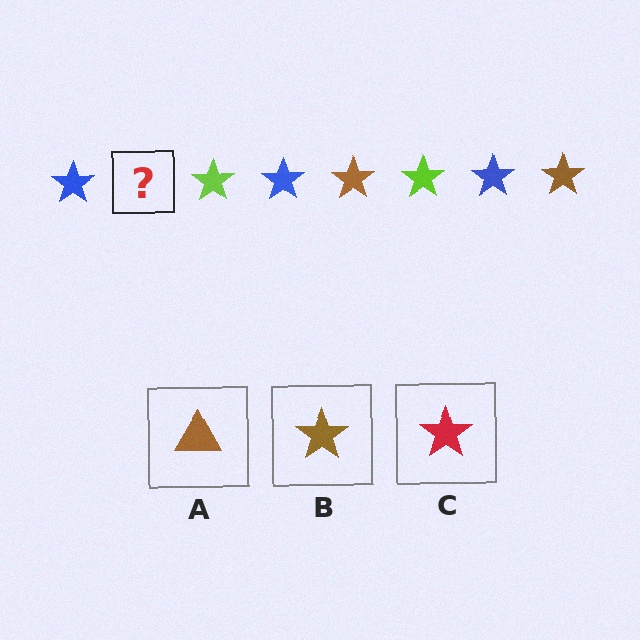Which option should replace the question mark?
Option B.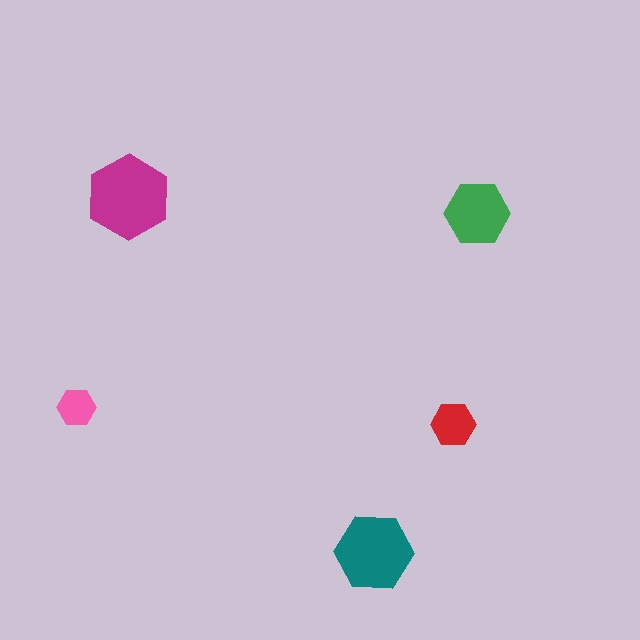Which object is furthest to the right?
The green hexagon is rightmost.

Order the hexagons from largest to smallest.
the magenta one, the teal one, the green one, the red one, the pink one.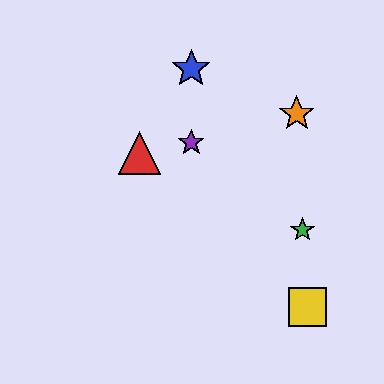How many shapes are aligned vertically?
2 shapes (the blue star, the purple star) are aligned vertically.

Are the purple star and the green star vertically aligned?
No, the purple star is at x≈191 and the green star is at x≈302.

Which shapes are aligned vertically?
The blue star, the purple star are aligned vertically.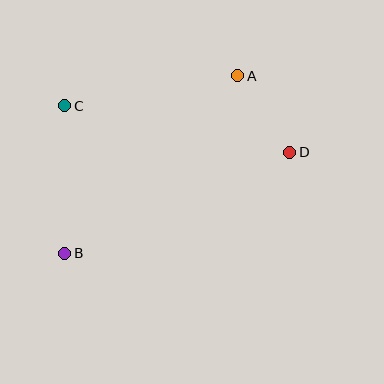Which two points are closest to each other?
Points A and D are closest to each other.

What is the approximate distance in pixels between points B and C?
The distance between B and C is approximately 147 pixels.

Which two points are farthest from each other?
Points A and B are farthest from each other.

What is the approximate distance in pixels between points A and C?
The distance between A and C is approximately 175 pixels.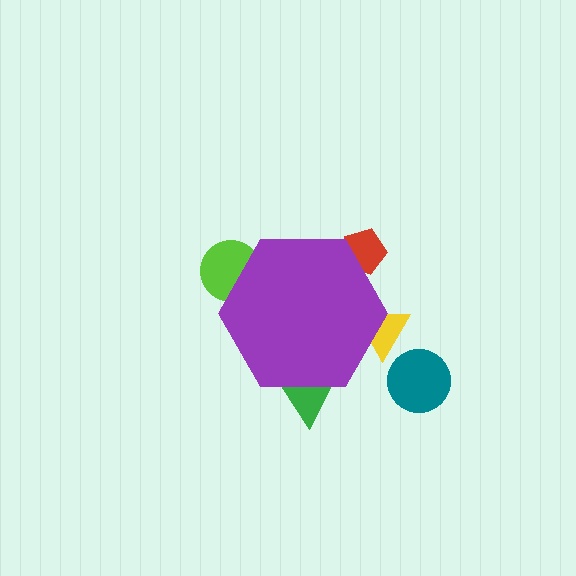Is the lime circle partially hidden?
Yes, the lime circle is partially hidden behind the purple hexagon.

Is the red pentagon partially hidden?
Yes, the red pentagon is partially hidden behind the purple hexagon.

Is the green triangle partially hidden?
Yes, the green triangle is partially hidden behind the purple hexagon.